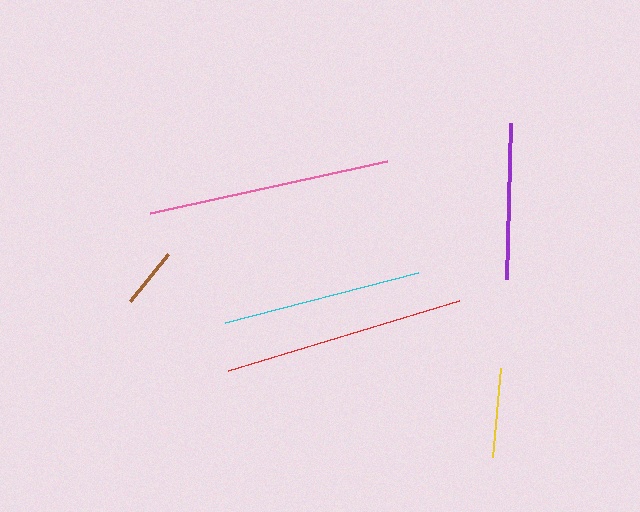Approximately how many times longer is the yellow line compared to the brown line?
The yellow line is approximately 1.5 times the length of the brown line.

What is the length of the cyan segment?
The cyan segment is approximately 199 pixels long.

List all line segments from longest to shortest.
From longest to shortest: pink, red, cyan, purple, yellow, brown.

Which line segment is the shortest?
The brown line is the shortest at approximately 61 pixels.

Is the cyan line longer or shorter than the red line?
The red line is longer than the cyan line.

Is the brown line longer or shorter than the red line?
The red line is longer than the brown line.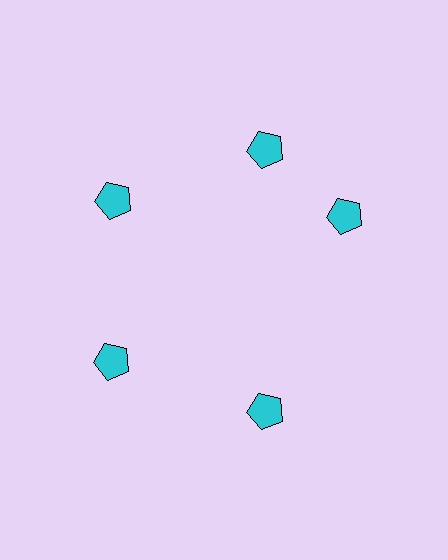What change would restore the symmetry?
The symmetry would be restored by rotating it back into even spacing with its neighbors so that all 5 pentagons sit at equal angles and equal distance from the center.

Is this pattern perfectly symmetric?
No. The 5 cyan pentagons are arranged in a ring, but one element near the 3 o'clock position is rotated out of alignment along the ring, breaking the 5-fold rotational symmetry.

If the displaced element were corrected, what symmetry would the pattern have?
It would have 5-fold rotational symmetry — the pattern would map onto itself every 72 degrees.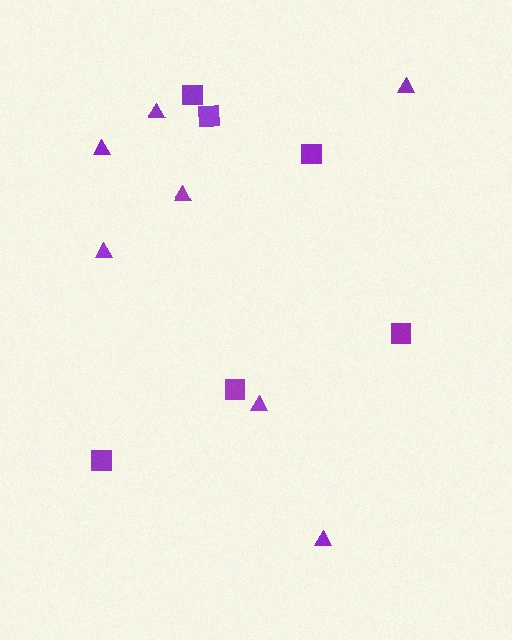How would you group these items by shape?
There are 2 groups: one group of triangles (7) and one group of squares (6).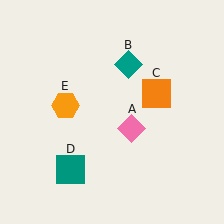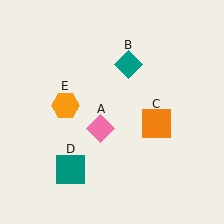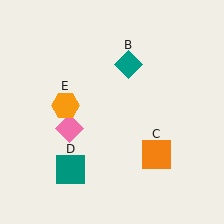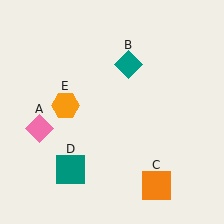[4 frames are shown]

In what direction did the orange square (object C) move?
The orange square (object C) moved down.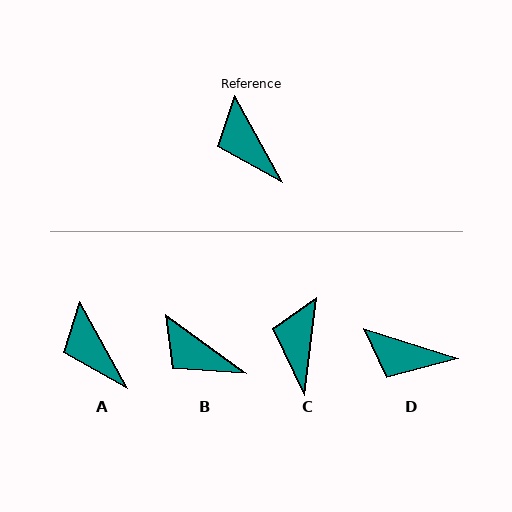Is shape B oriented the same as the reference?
No, it is off by about 25 degrees.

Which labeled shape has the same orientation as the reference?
A.